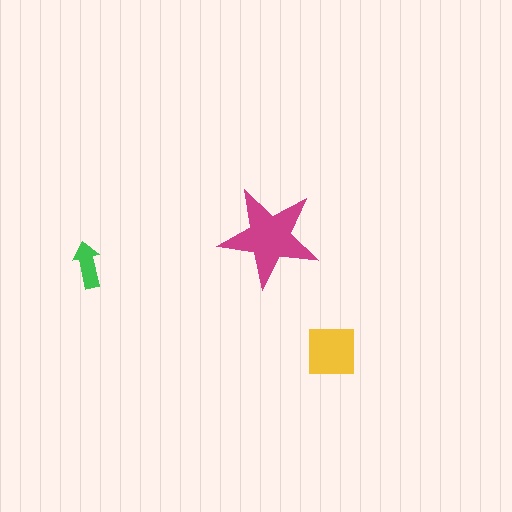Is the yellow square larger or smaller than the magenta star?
Smaller.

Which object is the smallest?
The green arrow.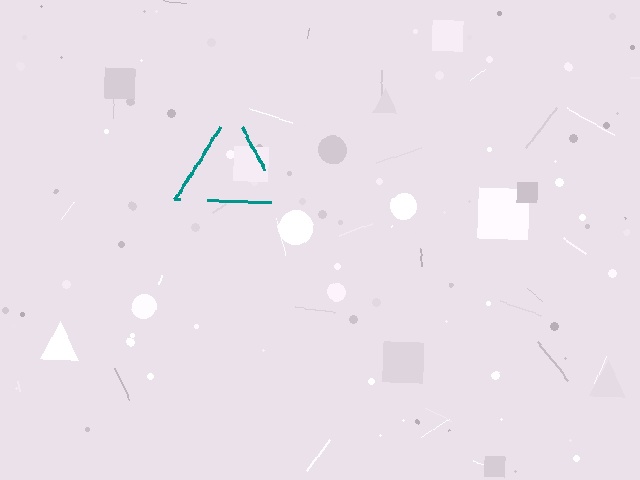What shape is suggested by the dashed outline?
The dashed outline suggests a triangle.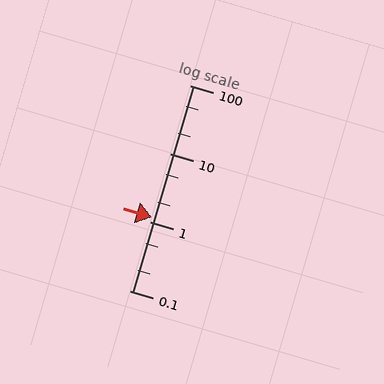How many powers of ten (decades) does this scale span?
The scale spans 3 decades, from 0.1 to 100.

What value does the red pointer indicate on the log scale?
The pointer indicates approximately 1.2.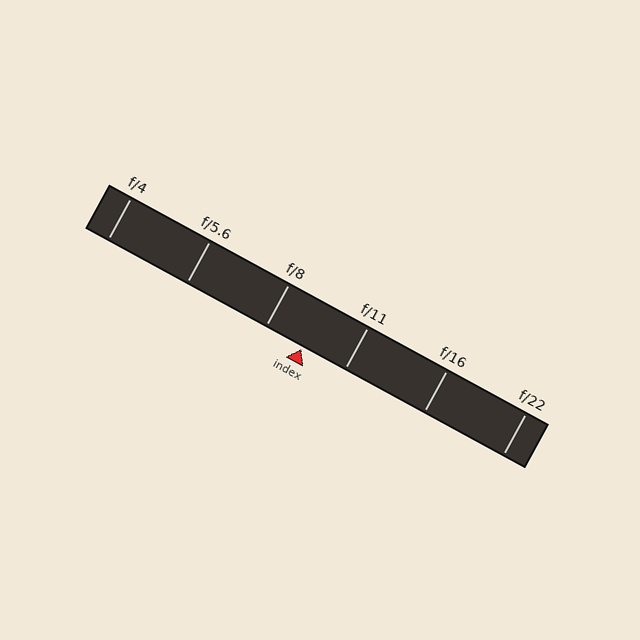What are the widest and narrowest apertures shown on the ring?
The widest aperture shown is f/4 and the narrowest is f/22.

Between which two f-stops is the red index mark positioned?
The index mark is between f/8 and f/11.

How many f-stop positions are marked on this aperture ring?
There are 6 f-stop positions marked.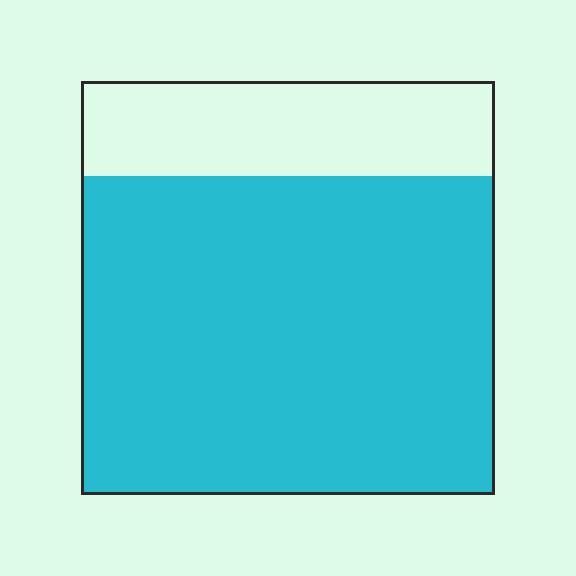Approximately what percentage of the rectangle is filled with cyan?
Approximately 75%.